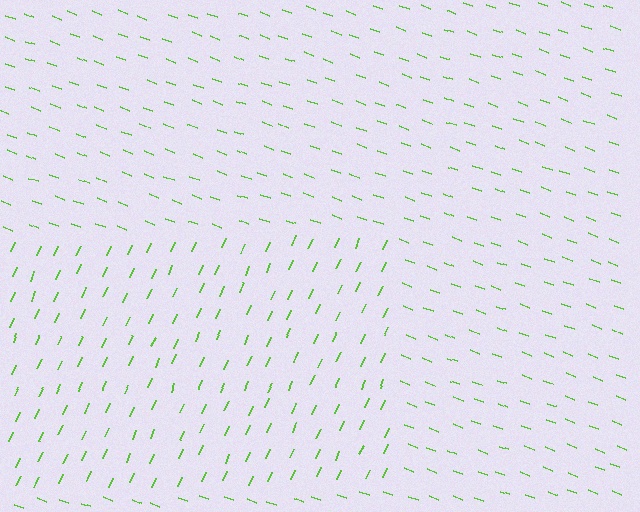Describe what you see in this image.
The image is filled with small lime line segments. A rectangle region in the image has lines oriented differently from the surrounding lines, creating a visible texture boundary.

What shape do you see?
I see a rectangle.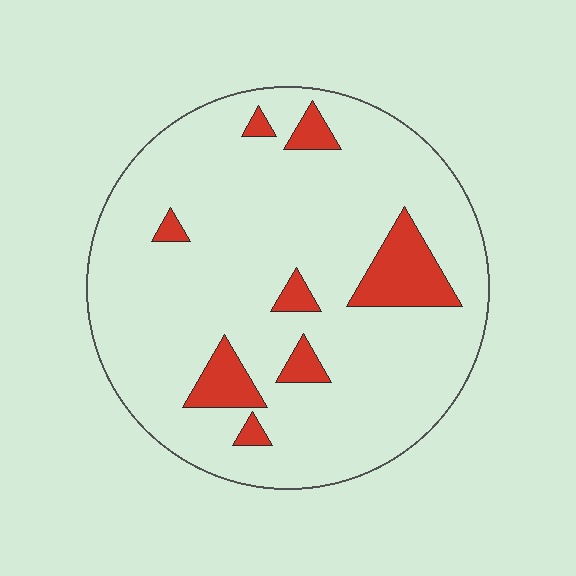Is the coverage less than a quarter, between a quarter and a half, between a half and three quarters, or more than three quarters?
Less than a quarter.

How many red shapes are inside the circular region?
8.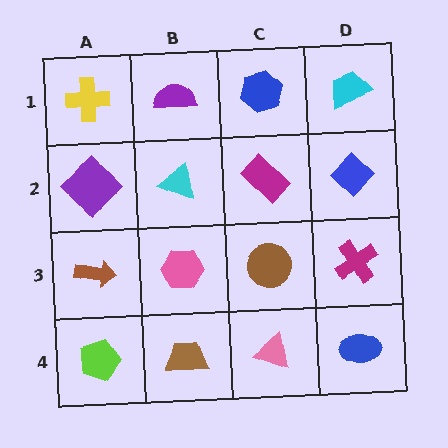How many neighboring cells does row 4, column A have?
2.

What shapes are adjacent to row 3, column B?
A cyan triangle (row 2, column B), a brown trapezoid (row 4, column B), a brown arrow (row 3, column A), a brown circle (row 3, column C).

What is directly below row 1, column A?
A purple diamond.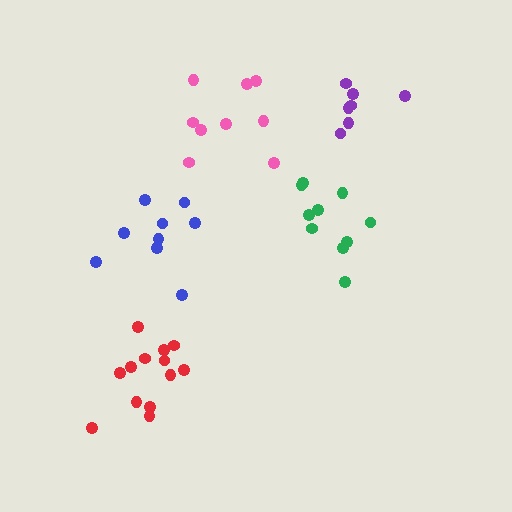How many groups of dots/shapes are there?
There are 5 groups.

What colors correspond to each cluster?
The clusters are colored: purple, pink, green, blue, red.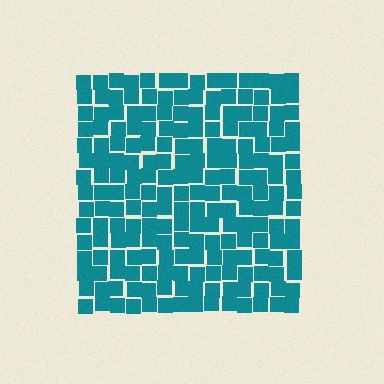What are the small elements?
The small elements are squares.